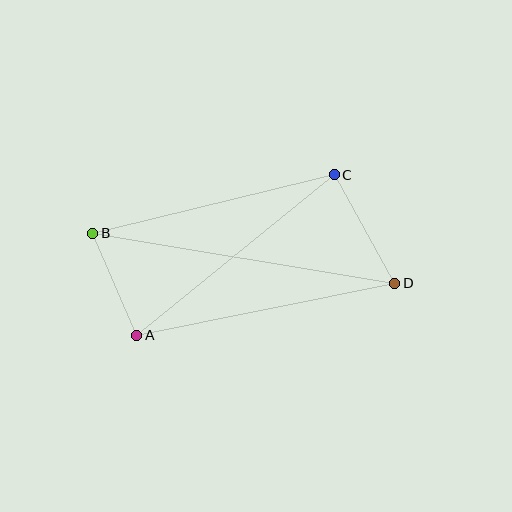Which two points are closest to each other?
Points A and B are closest to each other.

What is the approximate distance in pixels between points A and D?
The distance between A and D is approximately 264 pixels.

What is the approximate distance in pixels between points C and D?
The distance between C and D is approximately 125 pixels.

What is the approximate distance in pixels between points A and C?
The distance between A and C is approximately 254 pixels.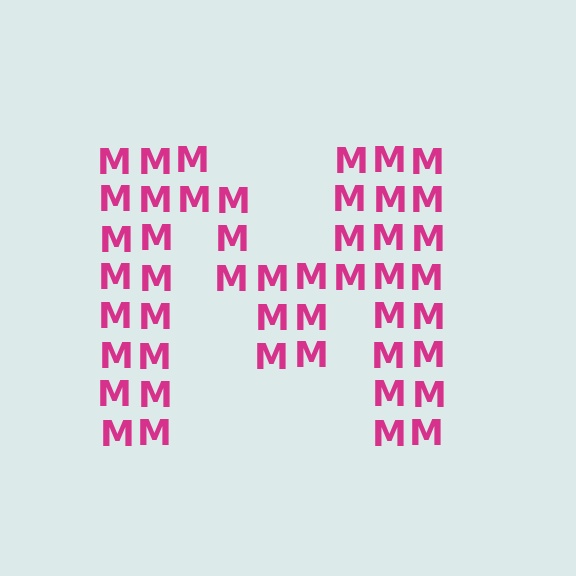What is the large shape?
The large shape is the letter M.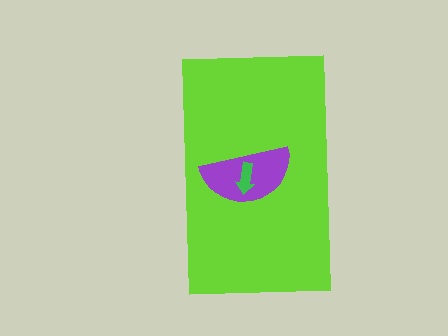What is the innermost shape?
The green arrow.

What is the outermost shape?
The lime rectangle.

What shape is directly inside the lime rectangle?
The purple semicircle.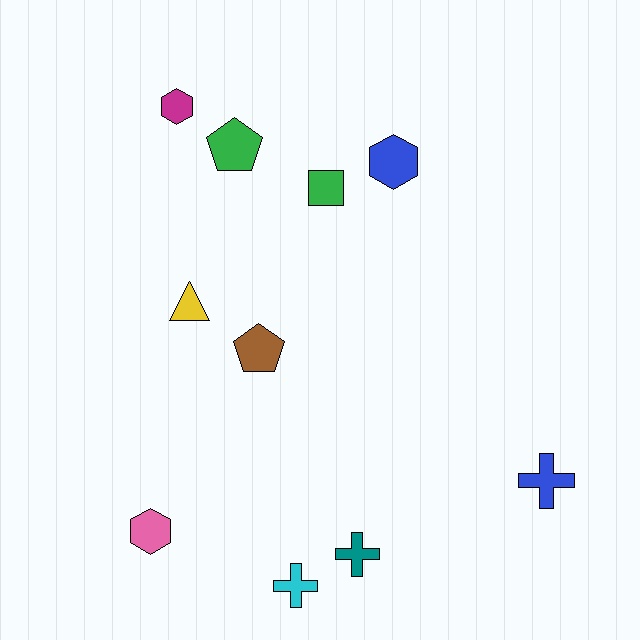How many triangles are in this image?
There is 1 triangle.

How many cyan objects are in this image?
There is 1 cyan object.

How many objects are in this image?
There are 10 objects.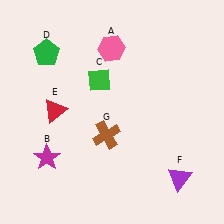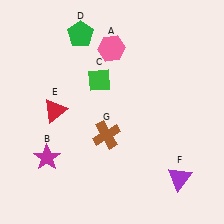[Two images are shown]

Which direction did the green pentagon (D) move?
The green pentagon (D) moved right.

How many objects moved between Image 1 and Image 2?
1 object moved between the two images.